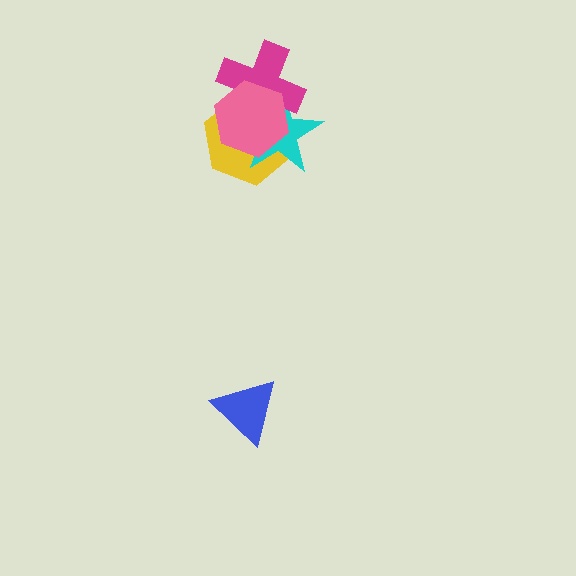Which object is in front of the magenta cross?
The pink hexagon is in front of the magenta cross.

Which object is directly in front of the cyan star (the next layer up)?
The magenta cross is directly in front of the cyan star.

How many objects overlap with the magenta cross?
3 objects overlap with the magenta cross.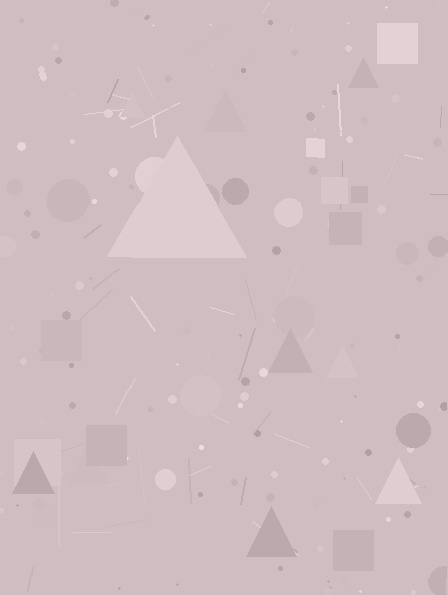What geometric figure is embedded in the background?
A triangle is embedded in the background.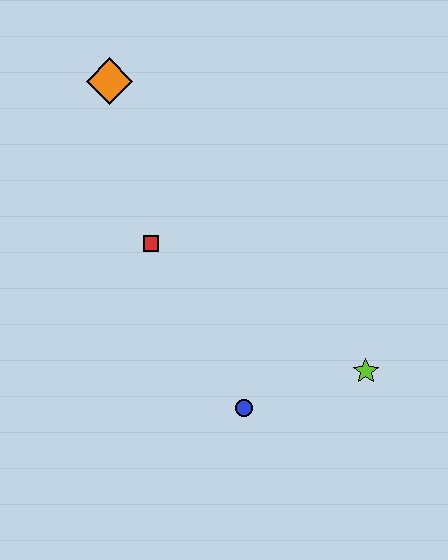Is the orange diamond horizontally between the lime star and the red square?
No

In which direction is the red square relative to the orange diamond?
The red square is below the orange diamond.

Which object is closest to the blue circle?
The lime star is closest to the blue circle.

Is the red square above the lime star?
Yes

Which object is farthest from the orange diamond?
The lime star is farthest from the orange diamond.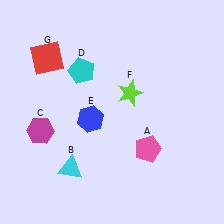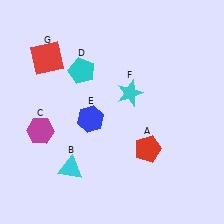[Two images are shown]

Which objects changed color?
A changed from pink to red. F changed from lime to cyan.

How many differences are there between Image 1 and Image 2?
There are 2 differences between the two images.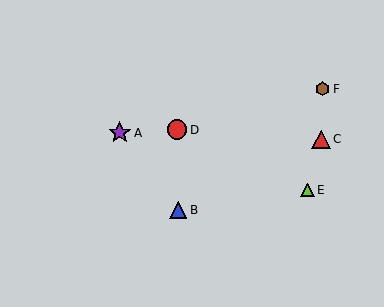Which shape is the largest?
The purple star (labeled A) is the largest.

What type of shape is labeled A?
Shape A is a purple star.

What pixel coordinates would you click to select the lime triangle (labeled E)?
Click at (307, 190) to select the lime triangle E.